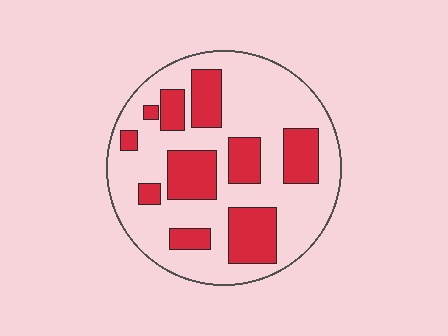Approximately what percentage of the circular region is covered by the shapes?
Approximately 30%.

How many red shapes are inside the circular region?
10.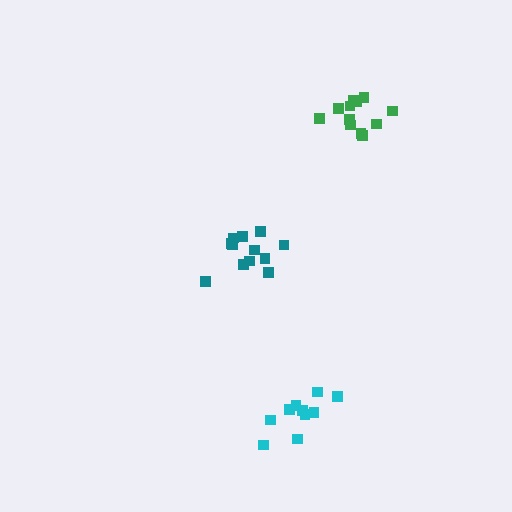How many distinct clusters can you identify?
There are 3 distinct clusters.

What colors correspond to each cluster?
The clusters are colored: cyan, green, teal.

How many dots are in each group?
Group 1: 10 dots, Group 2: 12 dots, Group 3: 12 dots (34 total).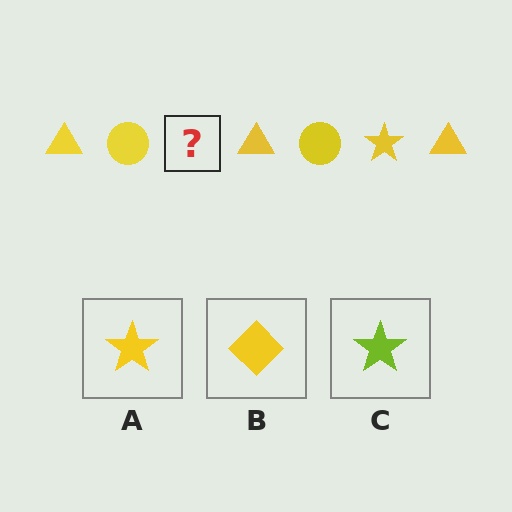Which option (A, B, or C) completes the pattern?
A.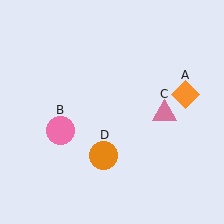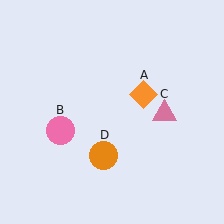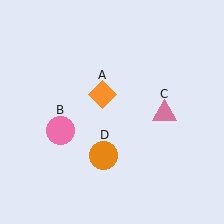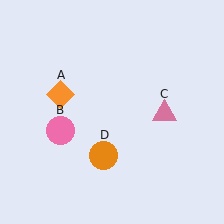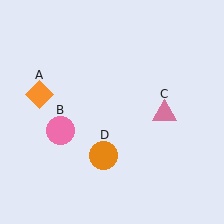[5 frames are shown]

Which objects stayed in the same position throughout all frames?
Pink circle (object B) and pink triangle (object C) and orange circle (object D) remained stationary.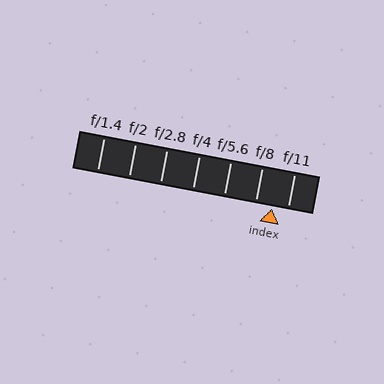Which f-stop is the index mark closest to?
The index mark is closest to f/11.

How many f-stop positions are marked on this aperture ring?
There are 7 f-stop positions marked.